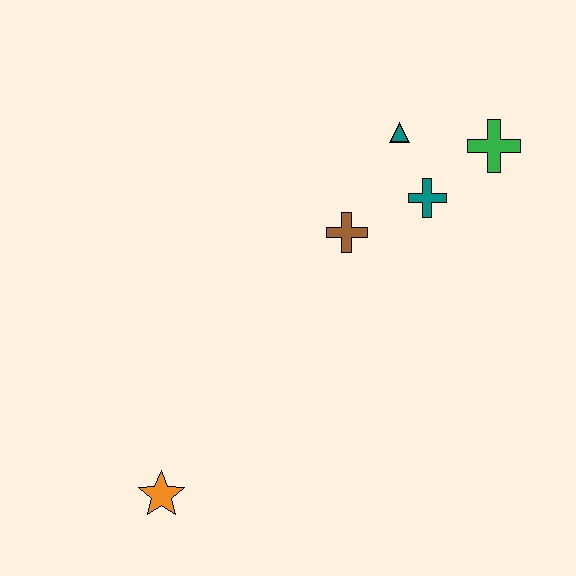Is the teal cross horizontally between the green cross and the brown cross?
Yes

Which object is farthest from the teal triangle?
The orange star is farthest from the teal triangle.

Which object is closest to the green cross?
The teal cross is closest to the green cross.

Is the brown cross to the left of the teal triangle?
Yes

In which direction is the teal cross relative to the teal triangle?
The teal cross is below the teal triangle.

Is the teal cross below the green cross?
Yes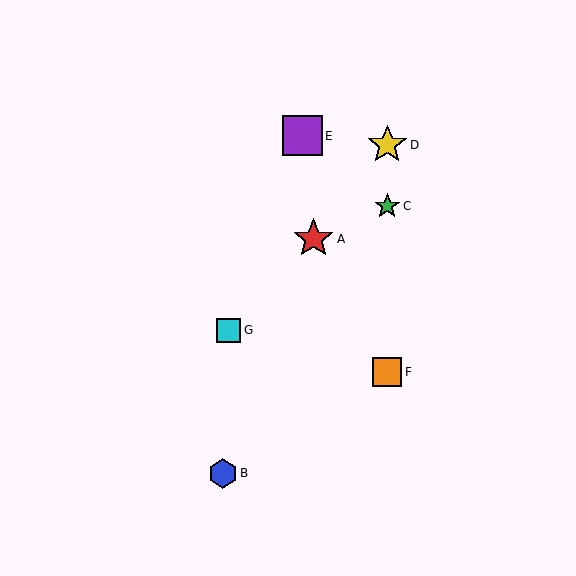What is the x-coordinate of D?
Object D is at x≈387.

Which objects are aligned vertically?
Objects C, D, F are aligned vertically.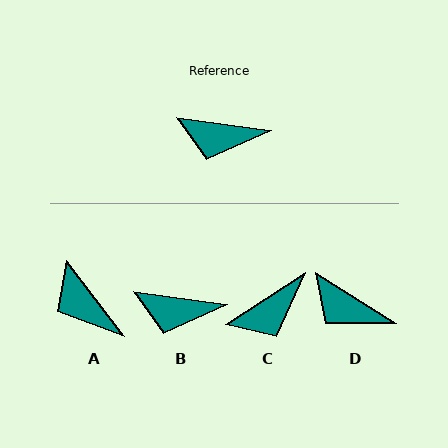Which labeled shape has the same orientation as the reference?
B.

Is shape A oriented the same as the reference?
No, it is off by about 46 degrees.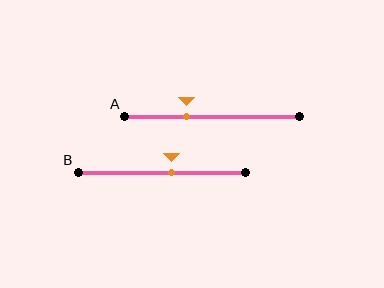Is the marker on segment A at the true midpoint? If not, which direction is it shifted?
No, the marker on segment A is shifted to the left by about 14% of the segment length.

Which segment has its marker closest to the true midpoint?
Segment B has its marker closest to the true midpoint.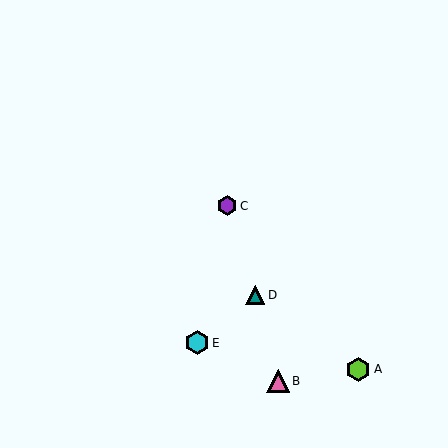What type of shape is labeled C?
Shape C is a purple hexagon.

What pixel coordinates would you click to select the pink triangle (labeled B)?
Click at (278, 381) to select the pink triangle B.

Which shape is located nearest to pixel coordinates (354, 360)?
The lime hexagon (labeled A) at (358, 369) is nearest to that location.